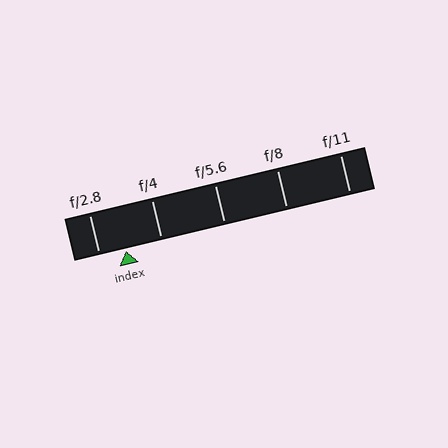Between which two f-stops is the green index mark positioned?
The index mark is between f/2.8 and f/4.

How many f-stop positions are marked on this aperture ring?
There are 5 f-stop positions marked.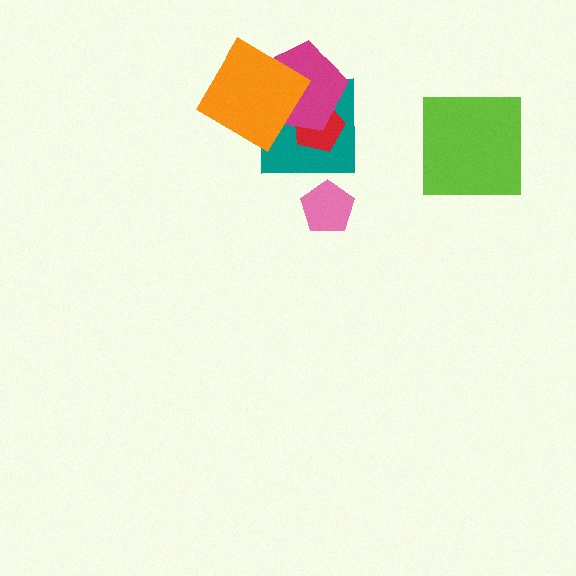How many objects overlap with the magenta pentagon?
3 objects overlap with the magenta pentagon.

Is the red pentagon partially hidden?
Yes, it is partially covered by another shape.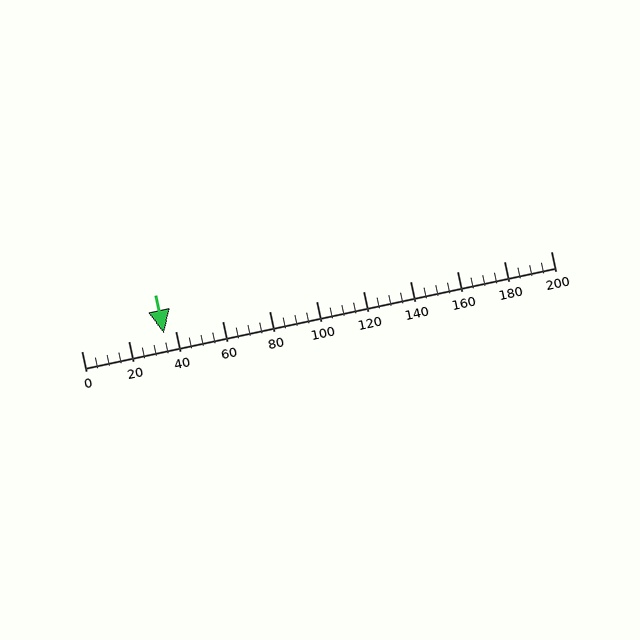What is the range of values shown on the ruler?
The ruler shows values from 0 to 200.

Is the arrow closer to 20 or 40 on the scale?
The arrow is closer to 40.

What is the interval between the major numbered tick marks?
The major tick marks are spaced 20 units apart.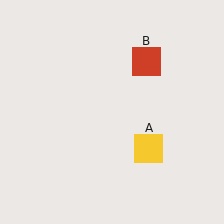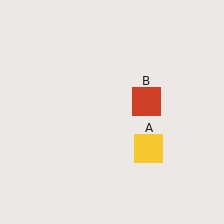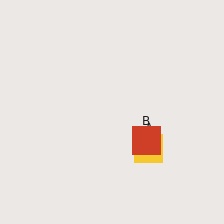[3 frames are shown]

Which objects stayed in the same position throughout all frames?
Yellow square (object A) remained stationary.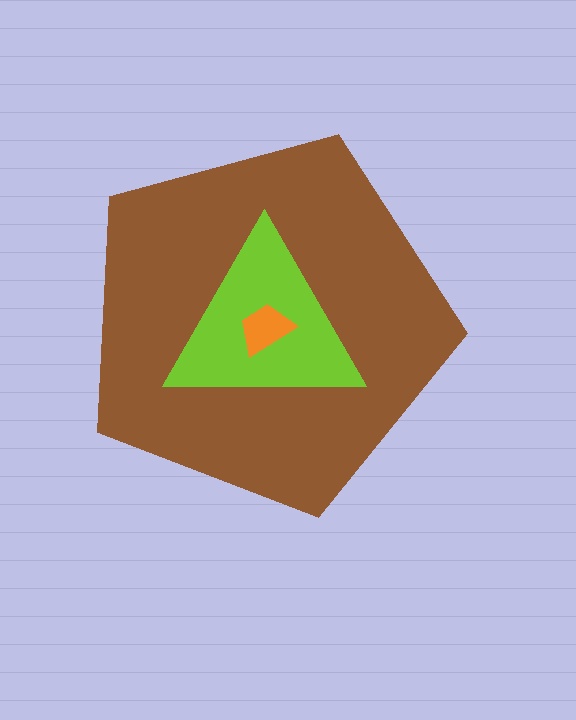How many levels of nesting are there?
3.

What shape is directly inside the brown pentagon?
The lime triangle.